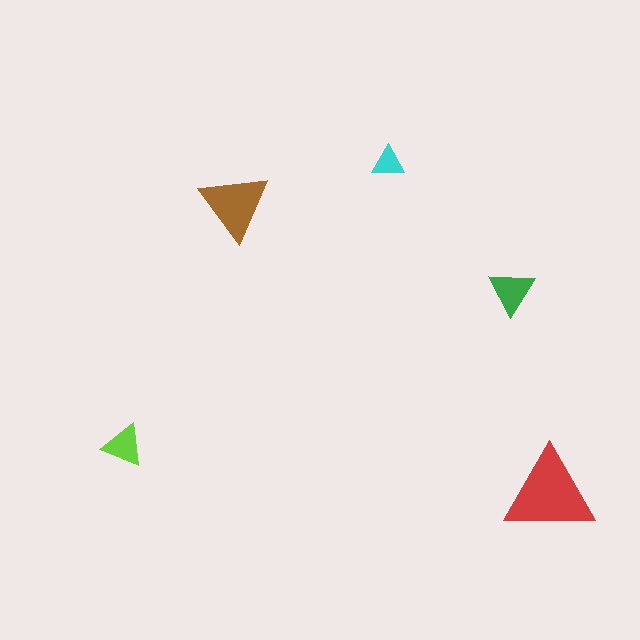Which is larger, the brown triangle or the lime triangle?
The brown one.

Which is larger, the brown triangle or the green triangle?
The brown one.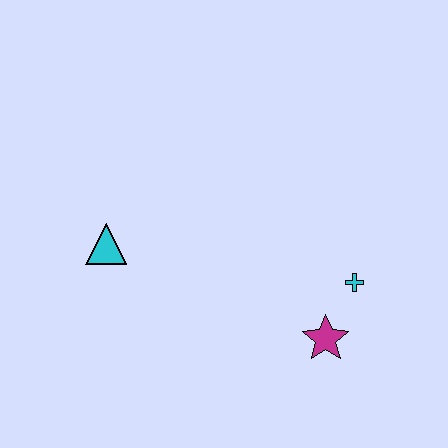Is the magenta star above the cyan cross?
No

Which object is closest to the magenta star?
The cyan cross is closest to the magenta star.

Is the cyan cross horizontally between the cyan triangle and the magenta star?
No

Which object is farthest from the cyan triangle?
The cyan cross is farthest from the cyan triangle.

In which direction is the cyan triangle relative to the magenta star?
The cyan triangle is to the left of the magenta star.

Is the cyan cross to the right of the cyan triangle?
Yes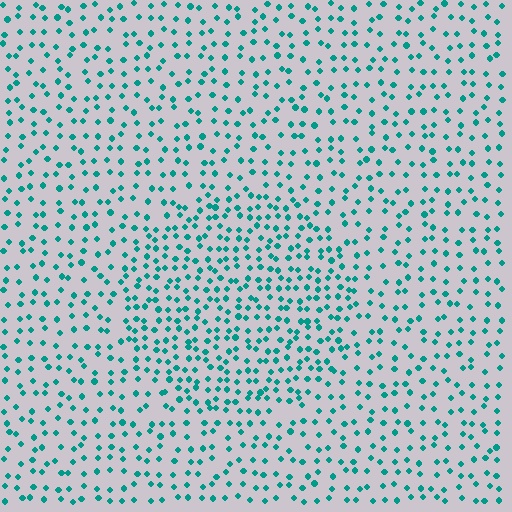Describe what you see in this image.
The image contains small teal elements arranged at two different densities. A circle-shaped region is visible where the elements are more densely packed than the surrounding area.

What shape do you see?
I see a circle.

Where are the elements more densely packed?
The elements are more densely packed inside the circle boundary.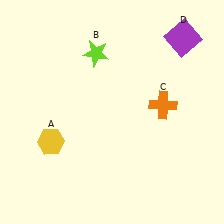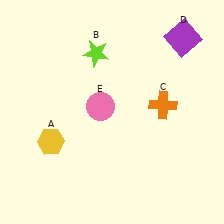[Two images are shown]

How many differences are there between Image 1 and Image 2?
There is 1 difference between the two images.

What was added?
A pink circle (E) was added in Image 2.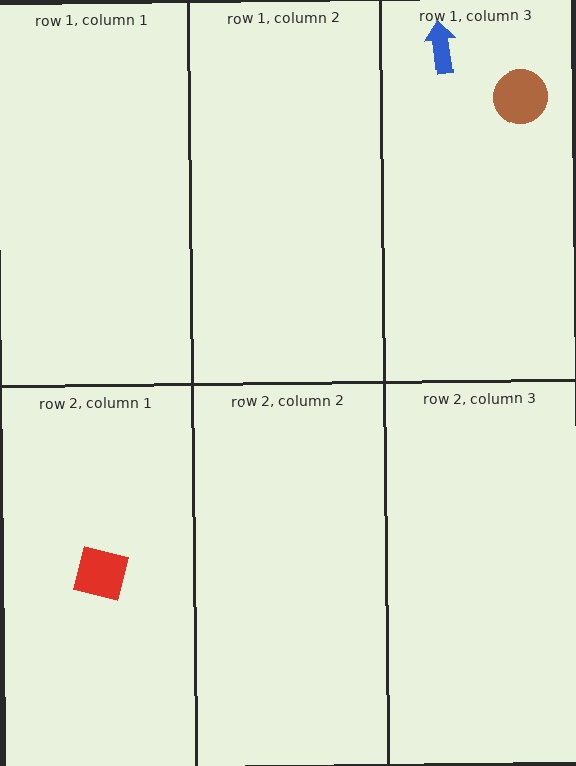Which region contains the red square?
The row 2, column 1 region.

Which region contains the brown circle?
The row 1, column 3 region.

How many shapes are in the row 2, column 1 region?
1.